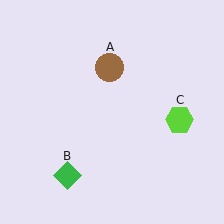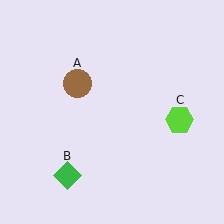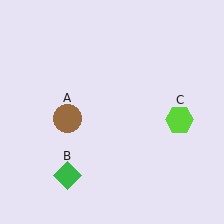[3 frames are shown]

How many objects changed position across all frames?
1 object changed position: brown circle (object A).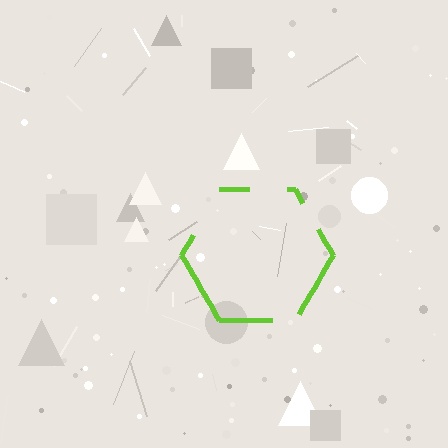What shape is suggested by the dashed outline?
The dashed outline suggests a hexagon.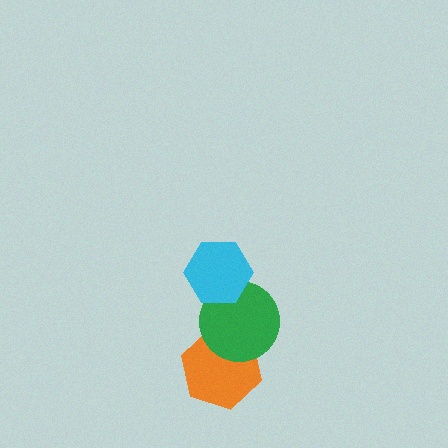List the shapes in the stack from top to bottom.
From top to bottom: the cyan hexagon, the green circle, the orange hexagon.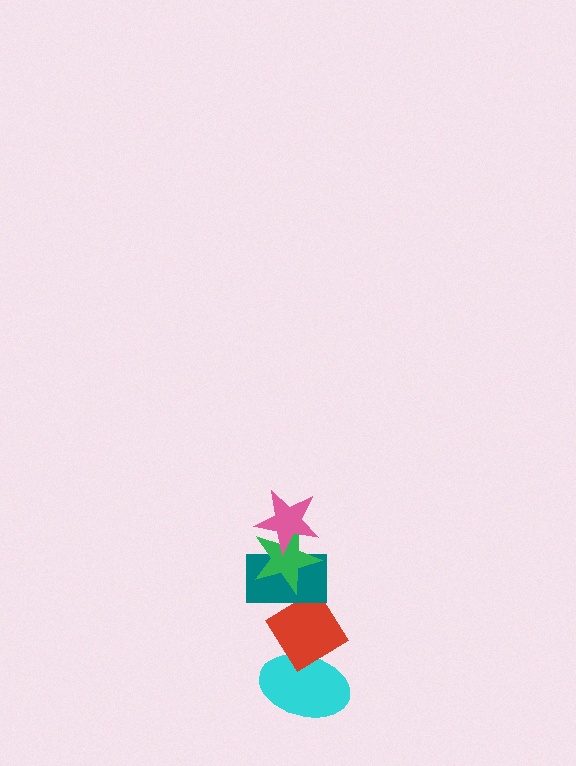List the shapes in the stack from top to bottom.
From top to bottom: the pink star, the green star, the teal rectangle, the red diamond, the cyan ellipse.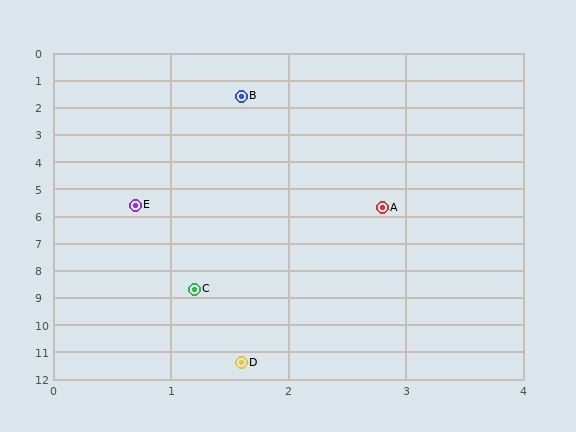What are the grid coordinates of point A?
Point A is at approximately (2.8, 5.7).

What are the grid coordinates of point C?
Point C is at approximately (1.2, 8.7).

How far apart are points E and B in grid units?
Points E and B are about 4.1 grid units apart.